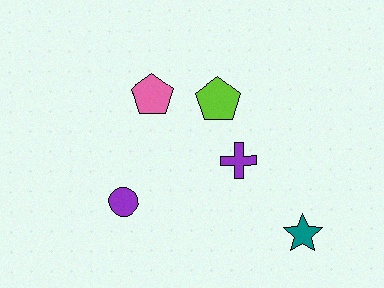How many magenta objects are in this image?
There are no magenta objects.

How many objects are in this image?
There are 5 objects.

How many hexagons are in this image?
There are no hexagons.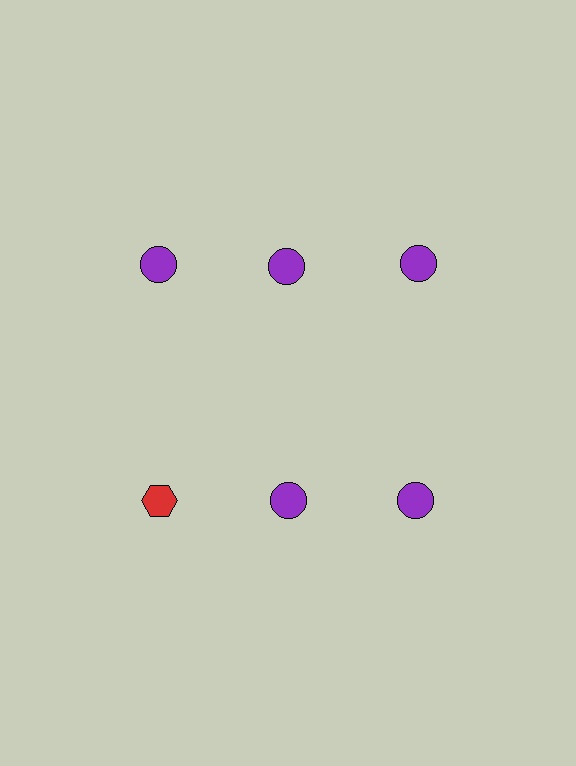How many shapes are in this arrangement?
There are 6 shapes arranged in a grid pattern.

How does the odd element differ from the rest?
It differs in both color (red instead of purple) and shape (hexagon instead of circle).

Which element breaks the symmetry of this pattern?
The red hexagon in the second row, leftmost column breaks the symmetry. All other shapes are purple circles.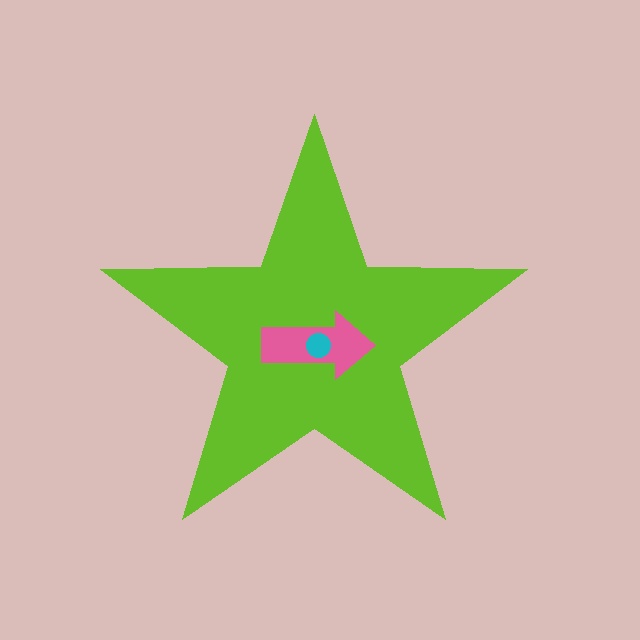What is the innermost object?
The cyan circle.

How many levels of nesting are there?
3.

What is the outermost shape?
The lime star.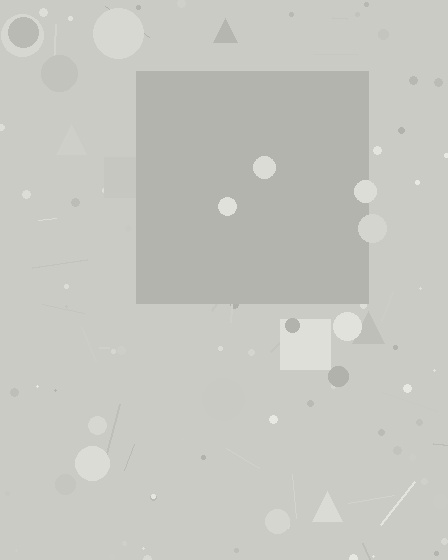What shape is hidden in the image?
A square is hidden in the image.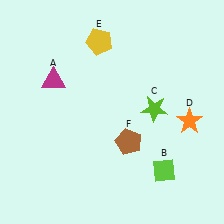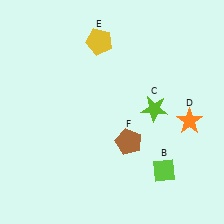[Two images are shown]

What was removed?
The magenta triangle (A) was removed in Image 2.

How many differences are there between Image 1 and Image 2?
There is 1 difference between the two images.